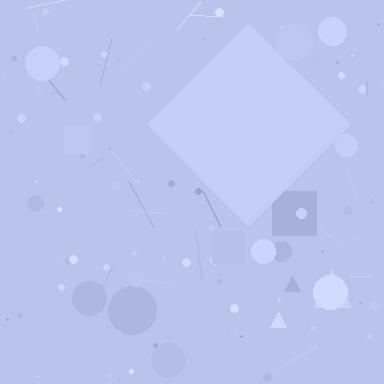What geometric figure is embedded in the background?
A diamond is embedded in the background.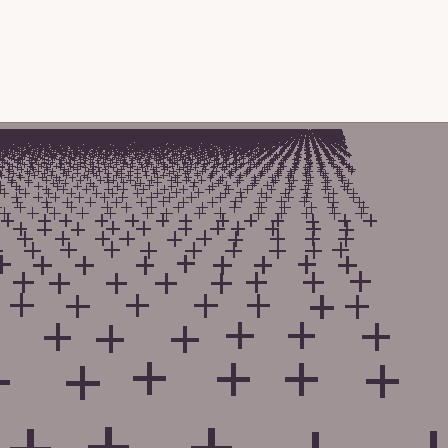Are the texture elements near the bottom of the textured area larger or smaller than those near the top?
Larger. Near the bottom, elements are closer to the viewer and appear at a bigger on-screen size.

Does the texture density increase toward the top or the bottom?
Density increases toward the top.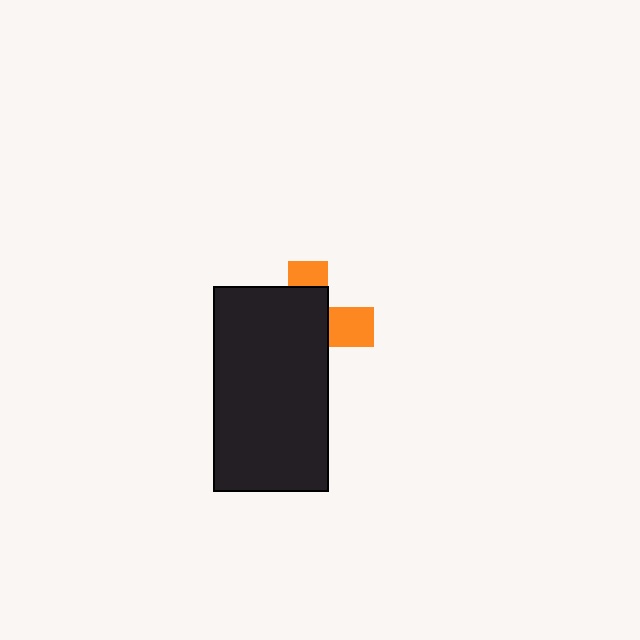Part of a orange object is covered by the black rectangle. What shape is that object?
It is a cross.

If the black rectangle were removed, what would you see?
You would see the complete orange cross.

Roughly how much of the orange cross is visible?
A small part of it is visible (roughly 31%).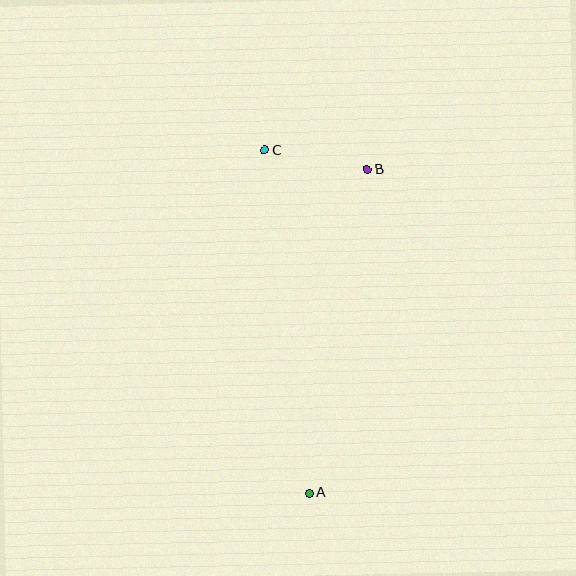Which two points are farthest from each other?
Points A and C are farthest from each other.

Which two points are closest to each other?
Points B and C are closest to each other.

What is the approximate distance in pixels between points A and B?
The distance between A and B is approximately 328 pixels.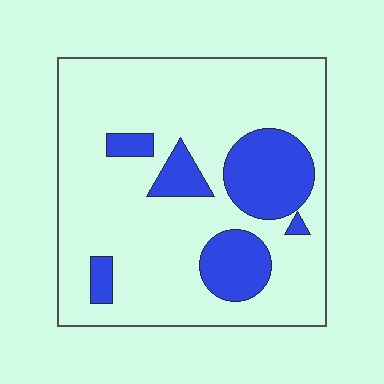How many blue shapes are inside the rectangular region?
6.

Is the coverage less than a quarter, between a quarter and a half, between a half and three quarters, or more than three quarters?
Less than a quarter.